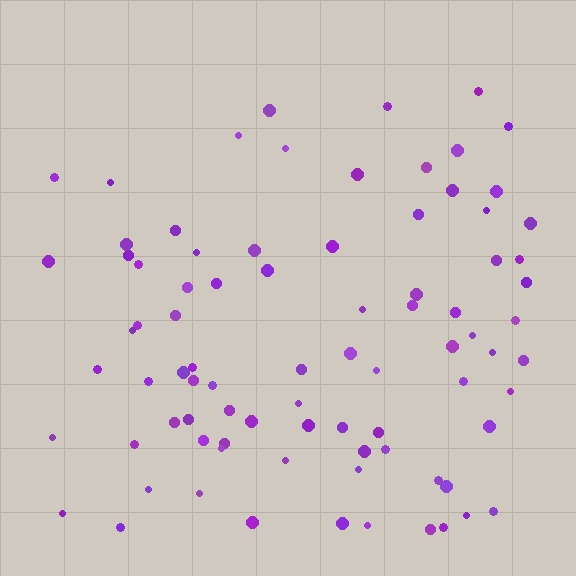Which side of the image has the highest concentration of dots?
The bottom.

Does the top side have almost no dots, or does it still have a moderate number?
Still a moderate number, just noticeably fewer than the bottom.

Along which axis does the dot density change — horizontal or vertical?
Vertical.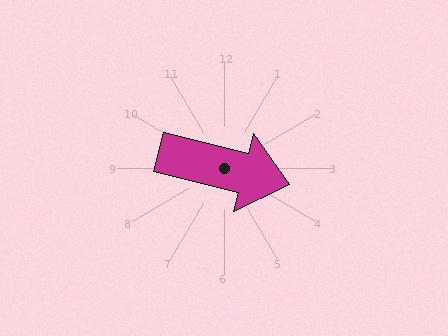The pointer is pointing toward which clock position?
Roughly 3 o'clock.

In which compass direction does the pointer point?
East.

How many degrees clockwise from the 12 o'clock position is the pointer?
Approximately 104 degrees.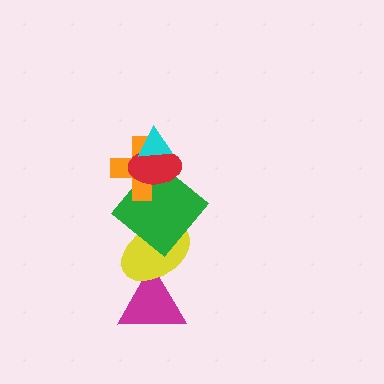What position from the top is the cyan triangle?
The cyan triangle is 1st from the top.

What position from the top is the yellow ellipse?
The yellow ellipse is 5th from the top.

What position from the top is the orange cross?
The orange cross is 3rd from the top.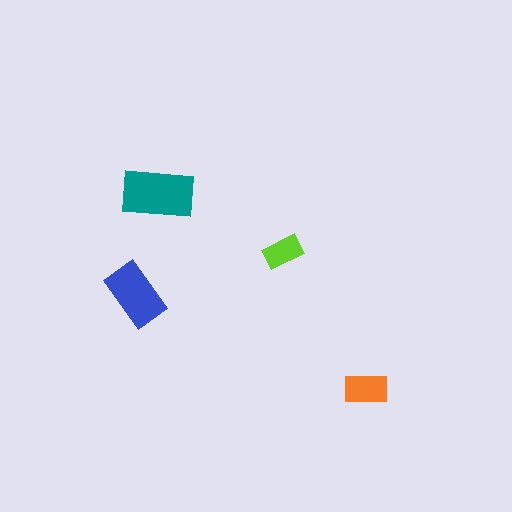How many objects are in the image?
There are 4 objects in the image.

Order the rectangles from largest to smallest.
the teal one, the blue one, the orange one, the lime one.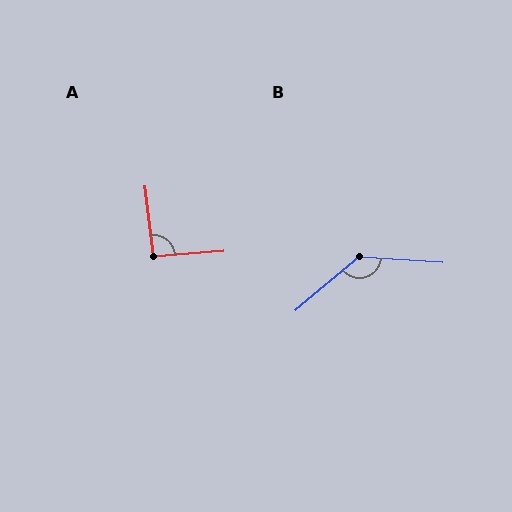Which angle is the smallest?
A, at approximately 92 degrees.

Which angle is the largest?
B, at approximately 136 degrees.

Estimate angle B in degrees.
Approximately 136 degrees.